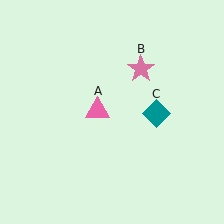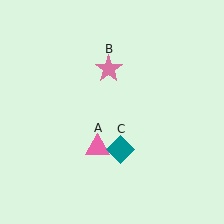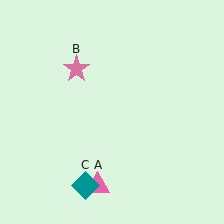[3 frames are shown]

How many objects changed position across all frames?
3 objects changed position: pink triangle (object A), pink star (object B), teal diamond (object C).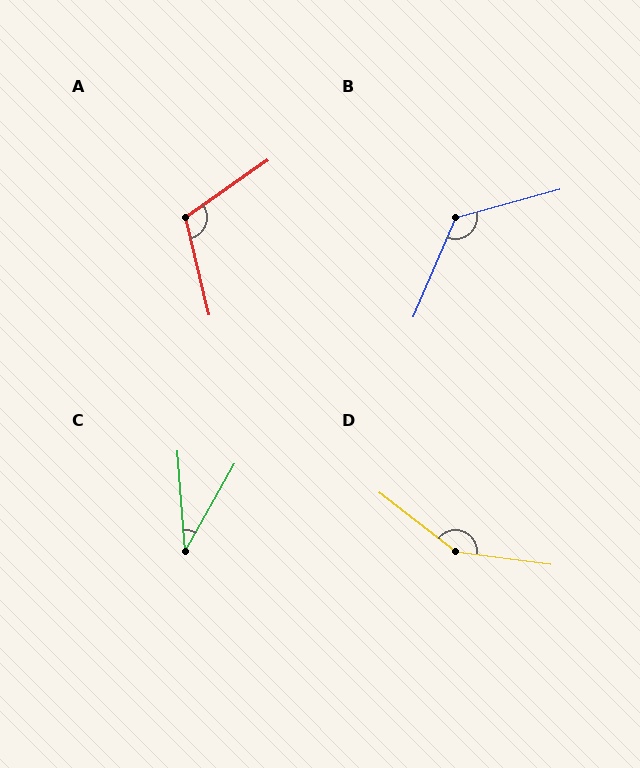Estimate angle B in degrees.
Approximately 129 degrees.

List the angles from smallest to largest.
C (34°), A (112°), B (129°), D (150°).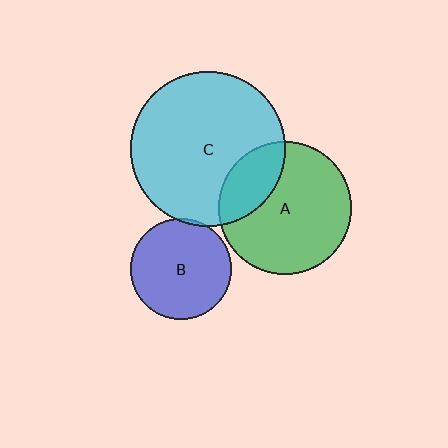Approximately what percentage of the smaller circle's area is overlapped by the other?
Approximately 25%.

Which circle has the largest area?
Circle C (cyan).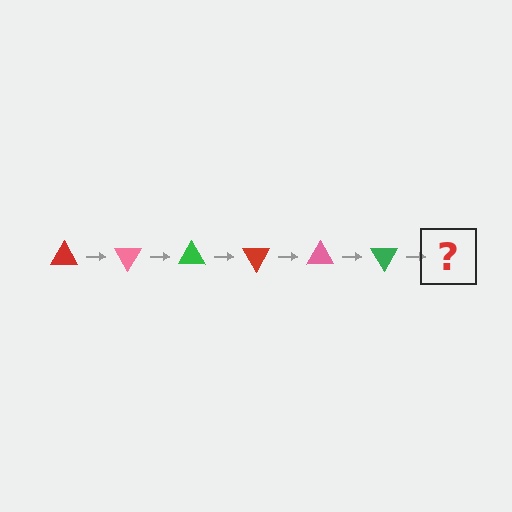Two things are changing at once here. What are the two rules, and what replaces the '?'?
The two rules are that it rotates 60 degrees each step and the color cycles through red, pink, and green. The '?' should be a red triangle, rotated 360 degrees from the start.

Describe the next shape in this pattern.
It should be a red triangle, rotated 360 degrees from the start.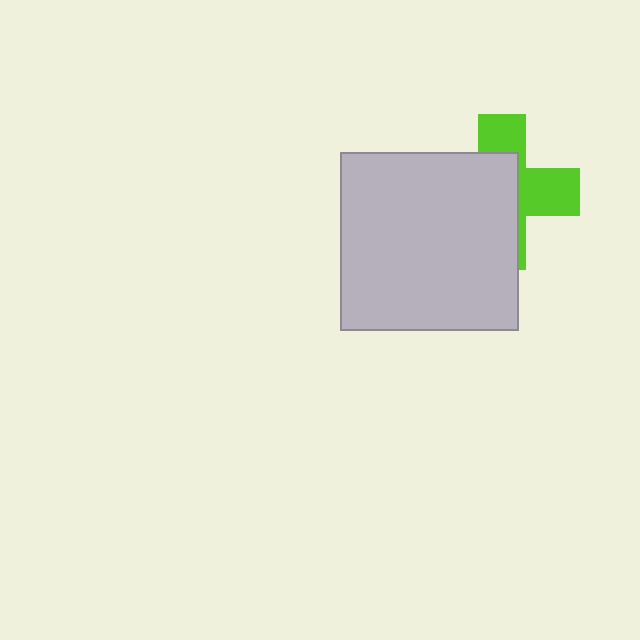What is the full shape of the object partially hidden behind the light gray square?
The partially hidden object is a lime cross.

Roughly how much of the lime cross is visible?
A small part of it is visible (roughly 40%).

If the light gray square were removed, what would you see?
You would see the complete lime cross.